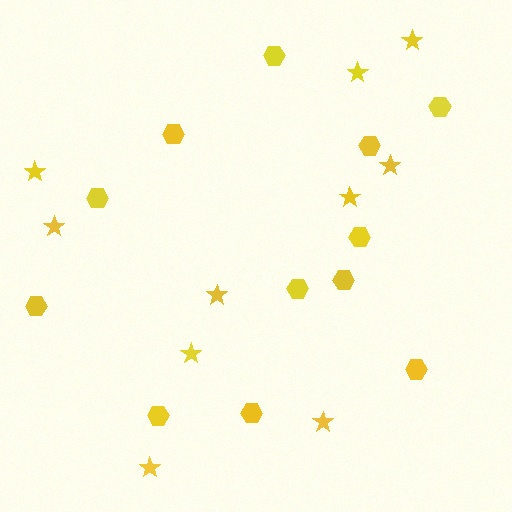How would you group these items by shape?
There are 2 groups: one group of hexagons (12) and one group of stars (10).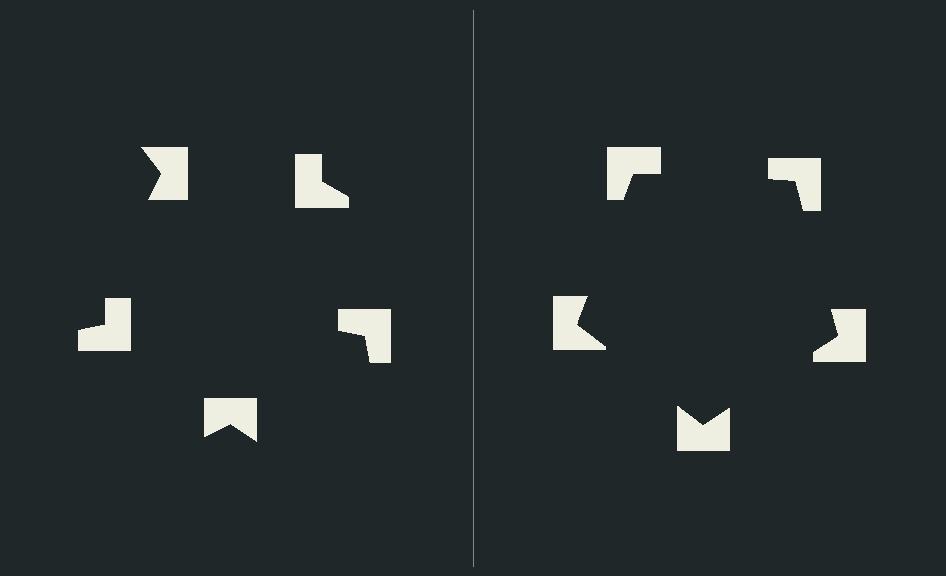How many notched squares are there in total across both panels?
10 — 5 on each side.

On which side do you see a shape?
An illusory pentagon appears on the right side. On the left side the wedge cuts are rotated, so no coherent shape forms.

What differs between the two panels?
The notched squares are positioned identically on both sides; only the wedge orientations differ. On the right they align to a pentagon; on the left they are misaligned.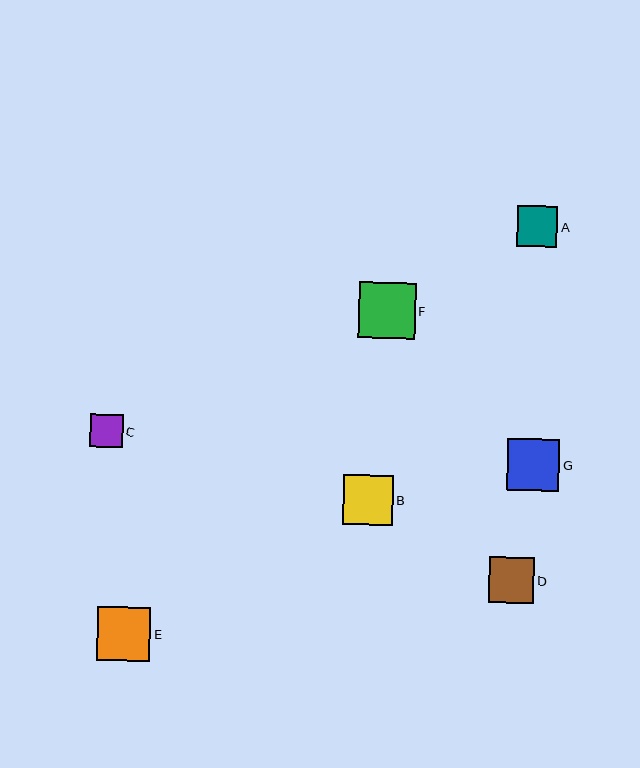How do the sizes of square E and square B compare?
Square E and square B are approximately the same size.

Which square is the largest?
Square F is the largest with a size of approximately 57 pixels.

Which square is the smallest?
Square C is the smallest with a size of approximately 33 pixels.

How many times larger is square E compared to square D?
Square E is approximately 1.2 times the size of square D.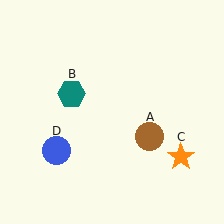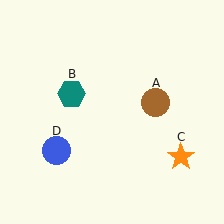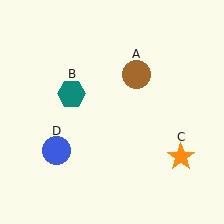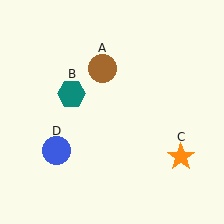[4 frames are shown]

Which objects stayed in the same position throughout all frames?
Teal hexagon (object B) and orange star (object C) and blue circle (object D) remained stationary.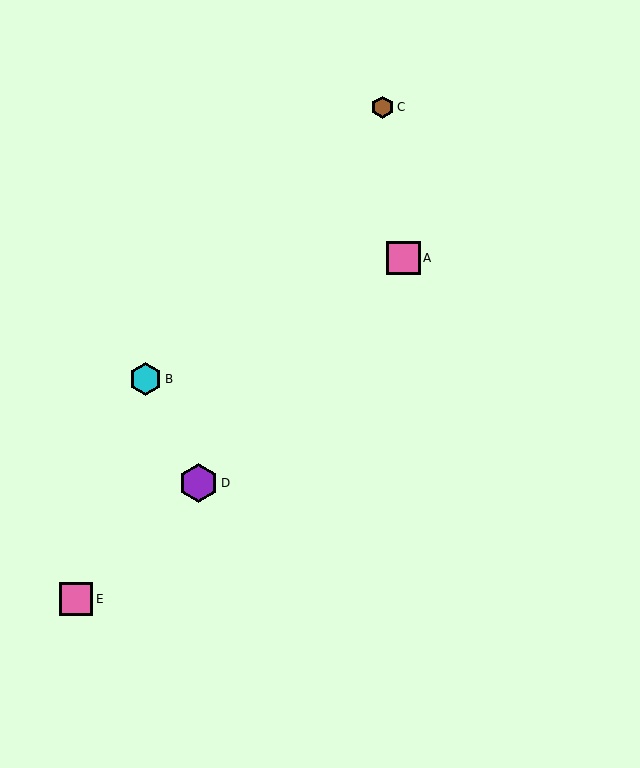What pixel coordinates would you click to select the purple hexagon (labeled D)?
Click at (199, 483) to select the purple hexagon D.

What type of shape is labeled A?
Shape A is a pink square.